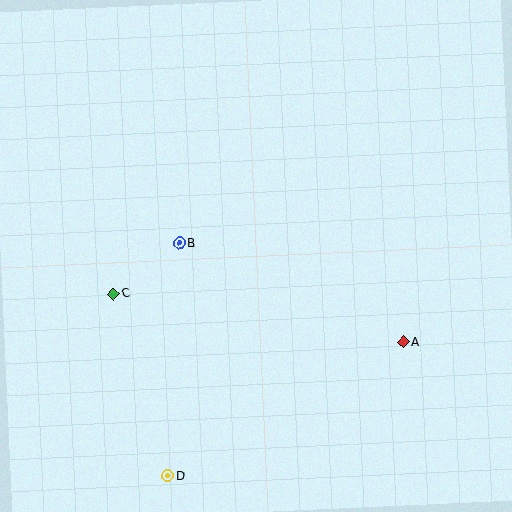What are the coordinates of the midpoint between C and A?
The midpoint between C and A is at (258, 318).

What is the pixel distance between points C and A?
The distance between C and A is 294 pixels.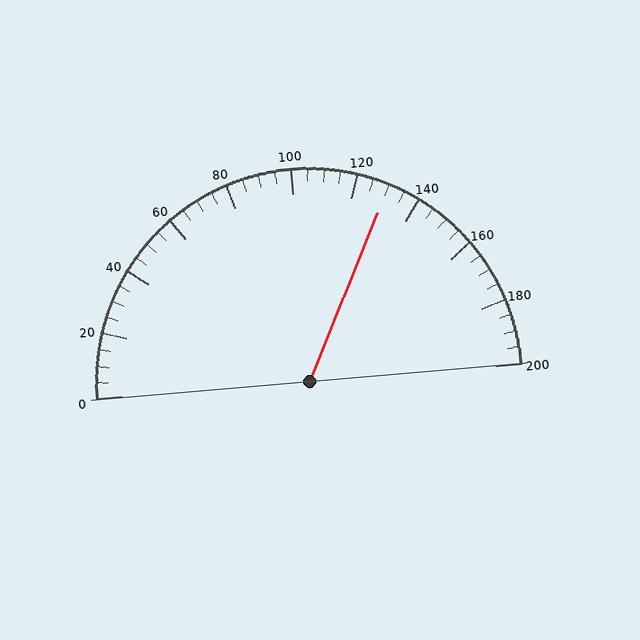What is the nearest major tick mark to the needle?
The nearest major tick mark is 120.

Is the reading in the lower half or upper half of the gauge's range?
The reading is in the upper half of the range (0 to 200).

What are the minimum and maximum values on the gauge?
The gauge ranges from 0 to 200.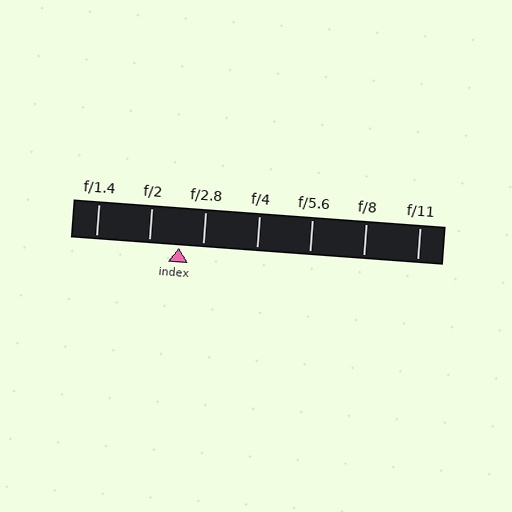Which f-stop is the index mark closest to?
The index mark is closest to f/2.8.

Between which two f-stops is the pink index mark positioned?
The index mark is between f/2 and f/2.8.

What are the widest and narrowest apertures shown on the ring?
The widest aperture shown is f/1.4 and the narrowest is f/11.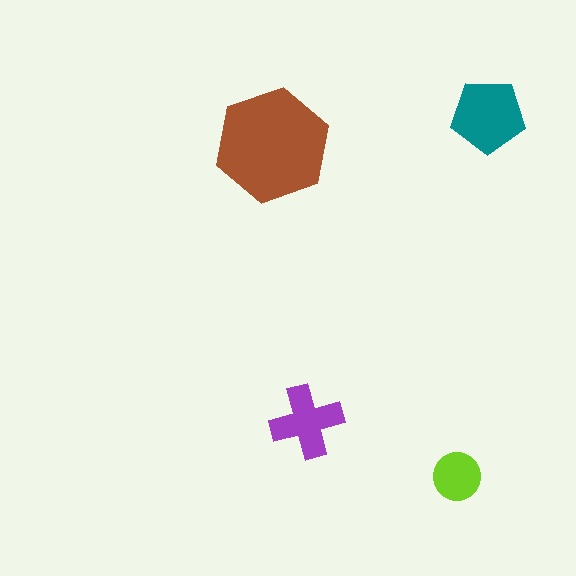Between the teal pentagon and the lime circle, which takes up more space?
The teal pentagon.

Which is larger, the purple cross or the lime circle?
The purple cross.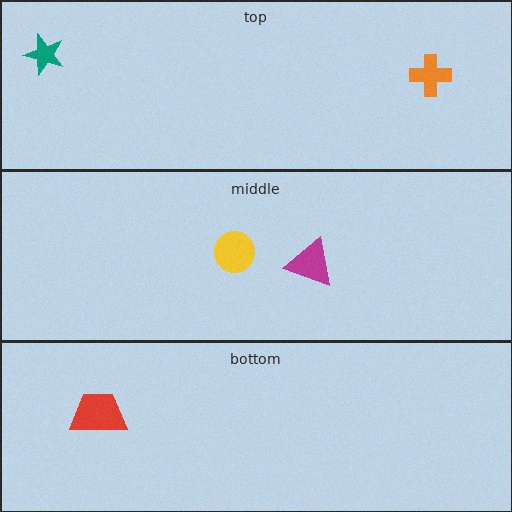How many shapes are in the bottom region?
1.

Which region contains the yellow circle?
The middle region.